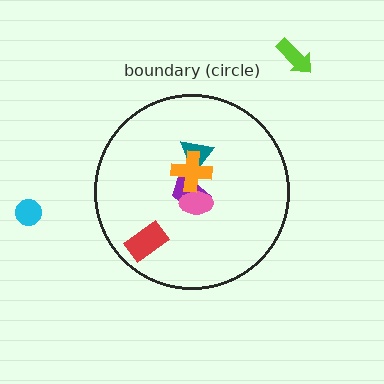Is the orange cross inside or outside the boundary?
Inside.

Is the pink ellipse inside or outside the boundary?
Inside.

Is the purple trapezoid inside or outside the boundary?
Inside.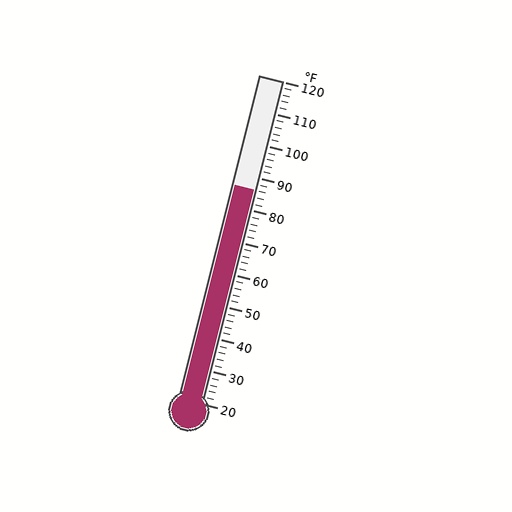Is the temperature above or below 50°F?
The temperature is above 50°F.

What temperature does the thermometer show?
The thermometer shows approximately 86°F.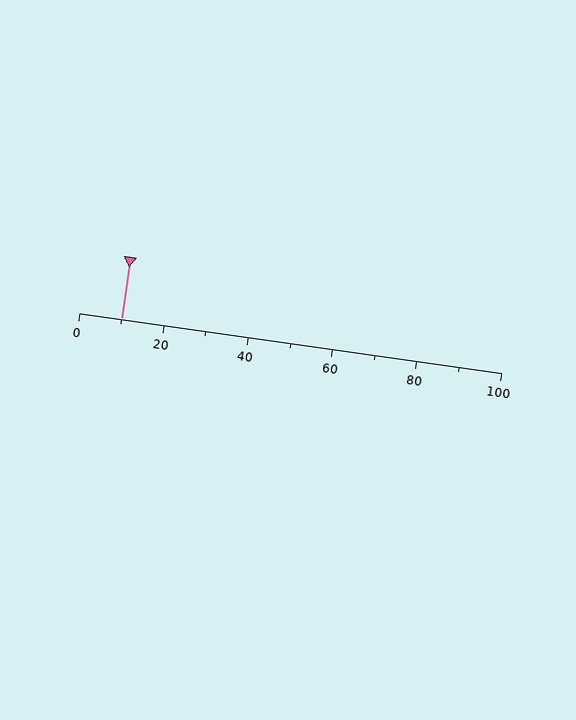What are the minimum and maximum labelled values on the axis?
The axis runs from 0 to 100.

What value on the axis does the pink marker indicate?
The marker indicates approximately 10.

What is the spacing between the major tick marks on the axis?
The major ticks are spaced 20 apart.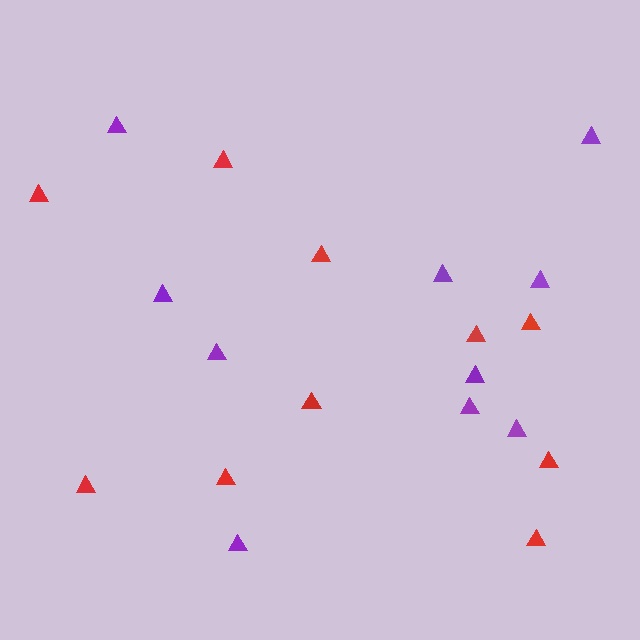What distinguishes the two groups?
There are 2 groups: one group of purple triangles (10) and one group of red triangles (10).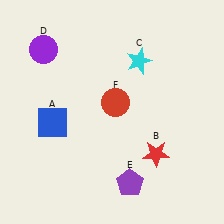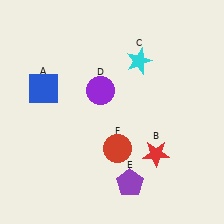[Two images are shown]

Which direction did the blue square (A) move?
The blue square (A) moved up.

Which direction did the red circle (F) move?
The red circle (F) moved down.